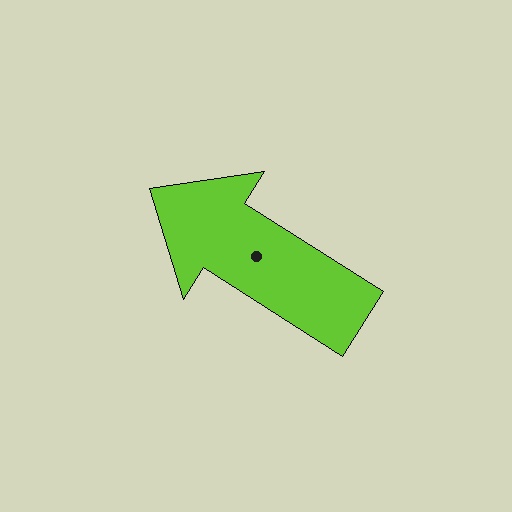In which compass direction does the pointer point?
Northwest.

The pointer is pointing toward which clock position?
Roughly 10 o'clock.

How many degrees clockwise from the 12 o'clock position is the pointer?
Approximately 302 degrees.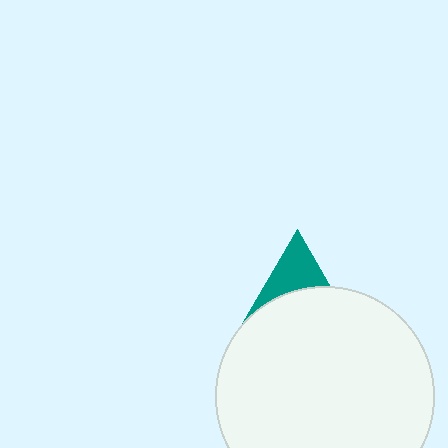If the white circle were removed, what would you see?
You would see the complete teal triangle.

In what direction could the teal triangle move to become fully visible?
The teal triangle could move up. That would shift it out from behind the white circle entirely.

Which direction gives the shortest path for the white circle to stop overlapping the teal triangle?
Moving down gives the shortest separation.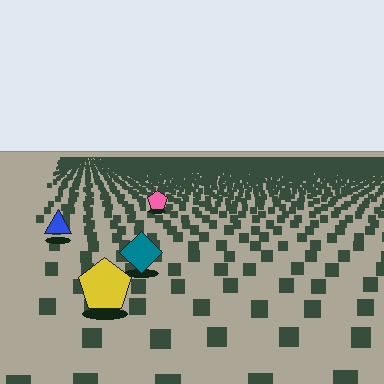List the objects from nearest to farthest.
From nearest to farthest: the yellow pentagon, the teal diamond, the blue triangle, the pink pentagon.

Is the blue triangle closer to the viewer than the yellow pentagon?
No. The yellow pentagon is closer — you can tell from the texture gradient: the ground texture is coarser near it.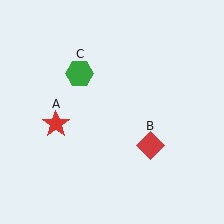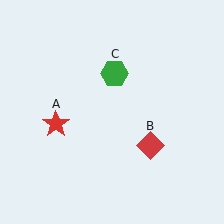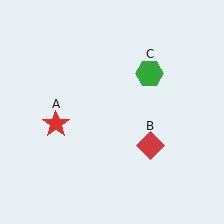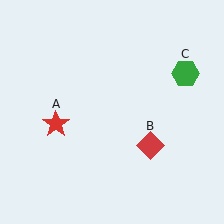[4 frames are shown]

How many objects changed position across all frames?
1 object changed position: green hexagon (object C).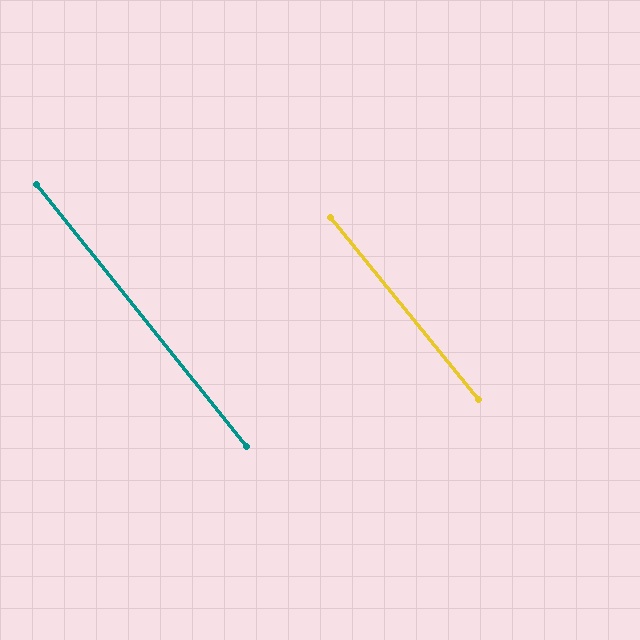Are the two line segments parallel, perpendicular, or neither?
Parallel — their directions differ by only 0.3°.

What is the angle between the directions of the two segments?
Approximately 0 degrees.